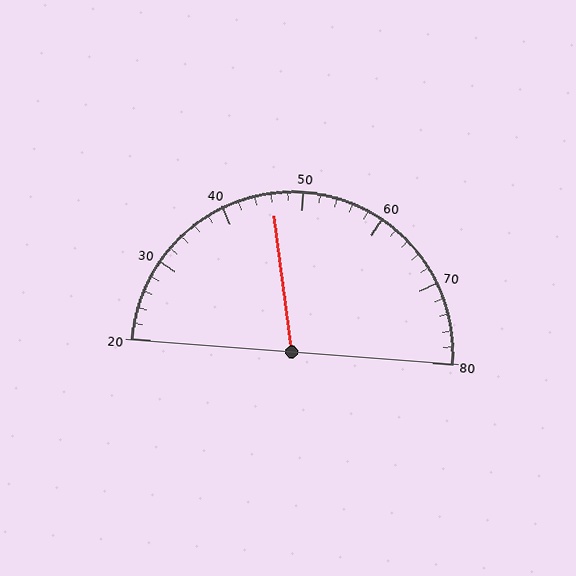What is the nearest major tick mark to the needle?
The nearest major tick mark is 50.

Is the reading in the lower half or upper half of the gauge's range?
The reading is in the lower half of the range (20 to 80).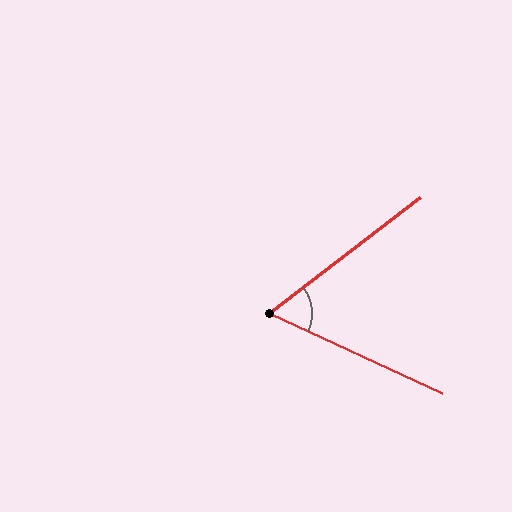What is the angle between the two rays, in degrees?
Approximately 62 degrees.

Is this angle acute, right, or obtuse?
It is acute.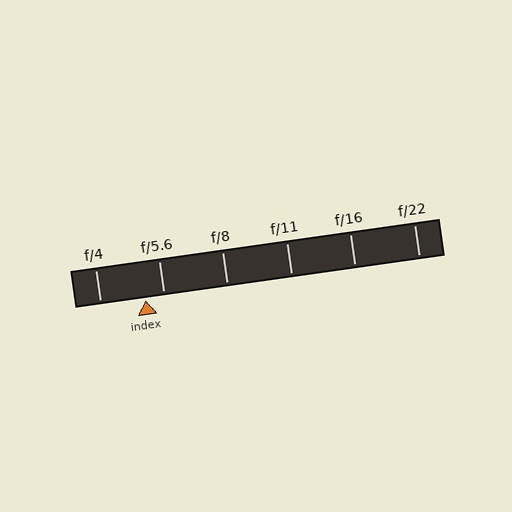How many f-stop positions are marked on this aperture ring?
There are 6 f-stop positions marked.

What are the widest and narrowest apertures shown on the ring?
The widest aperture shown is f/4 and the narrowest is f/22.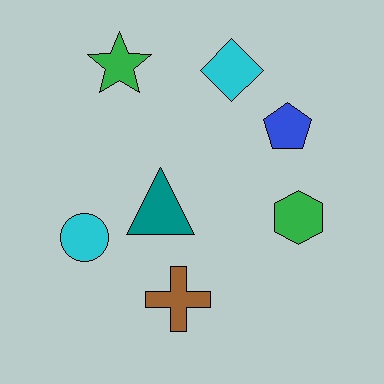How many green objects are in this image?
There are 2 green objects.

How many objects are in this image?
There are 7 objects.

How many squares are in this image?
There are no squares.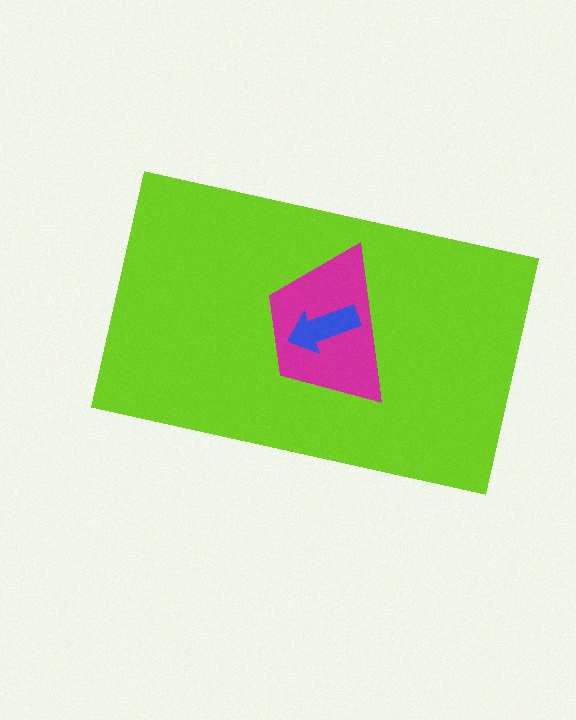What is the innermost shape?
The blue arrow.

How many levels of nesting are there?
3.